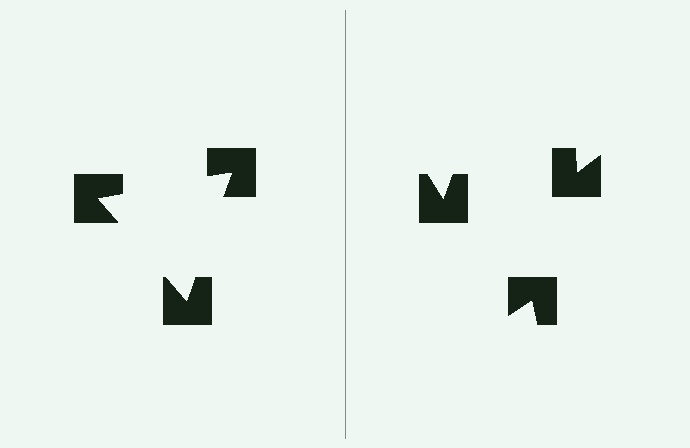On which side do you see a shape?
An illusory triangle appears on the left side. On the right side the wedge cuts are rotated, so no coherent shape forms.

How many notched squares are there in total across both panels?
6 — 3 on each side.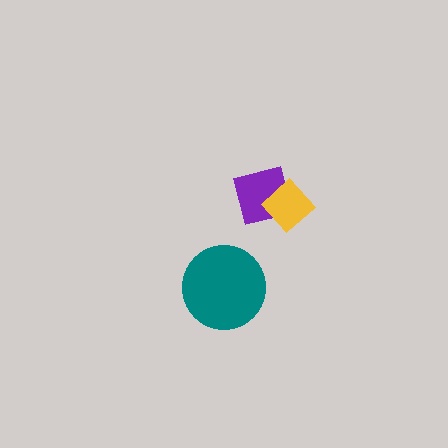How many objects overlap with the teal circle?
0 objects overlap with the teal circle.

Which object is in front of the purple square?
The yellow diamond is in front of the purple square.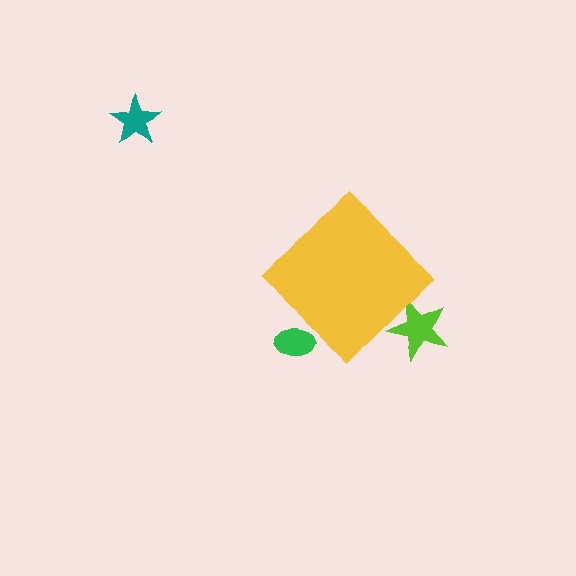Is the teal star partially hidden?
No, the teal star is fully visible.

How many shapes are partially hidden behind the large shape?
2 shapes are partially hidden.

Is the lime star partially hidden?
Yes, the lime star is partially hidden behind the yellow diamond.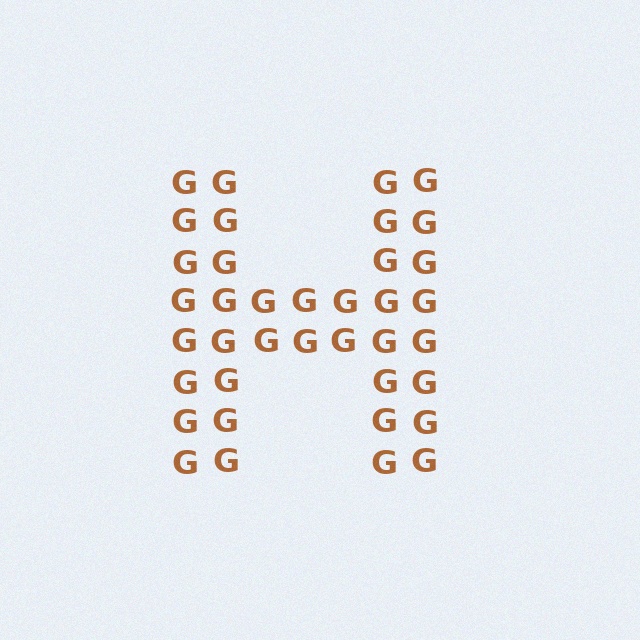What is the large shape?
The large shape is the letter H.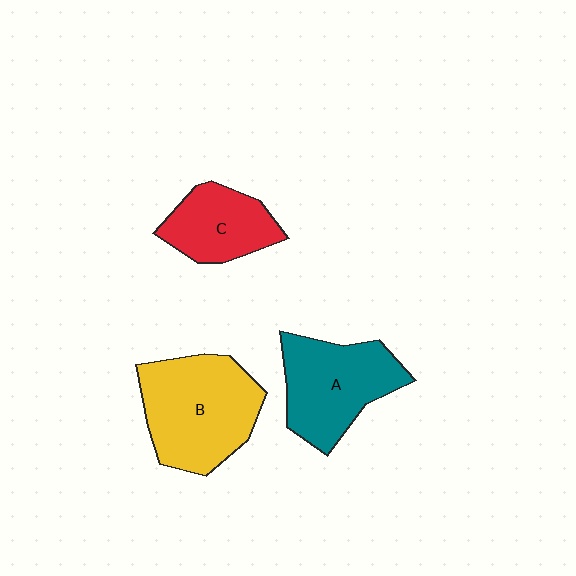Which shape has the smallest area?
Shape C (red).